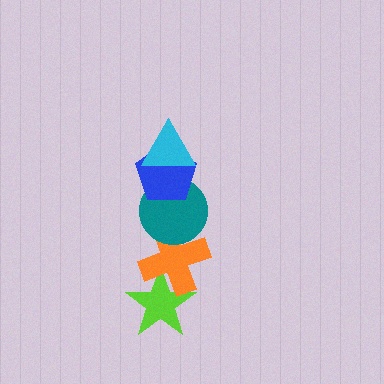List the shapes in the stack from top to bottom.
From top to bottom: the cyan triangle, the blue pentagon, the teal circle, the orange cross, the lime star.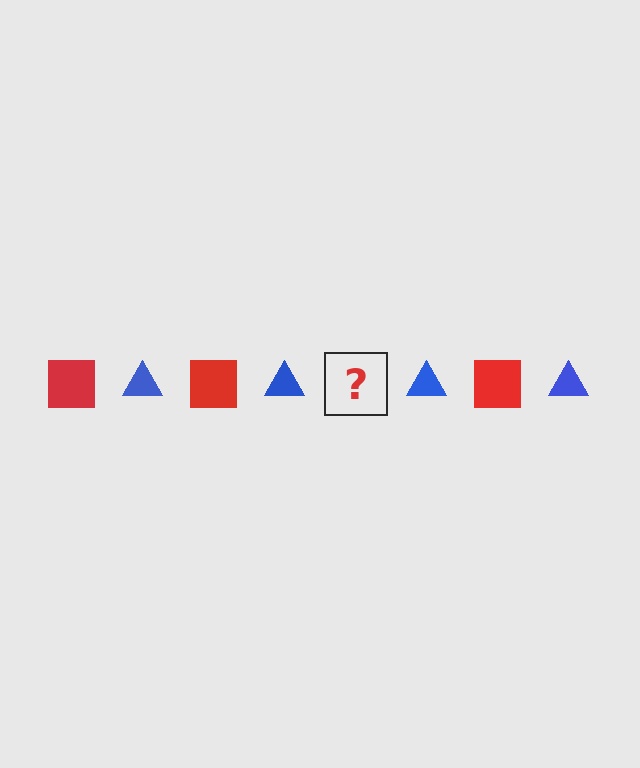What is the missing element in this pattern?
The missing element is a red square.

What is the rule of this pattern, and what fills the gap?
The rule is that the pattern alternates between red square and blue triangle. The gap should be filled with a red square.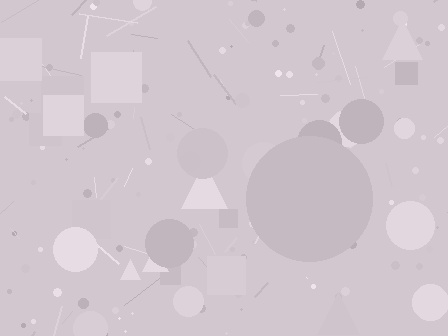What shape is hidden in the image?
A circle is hidden in the image.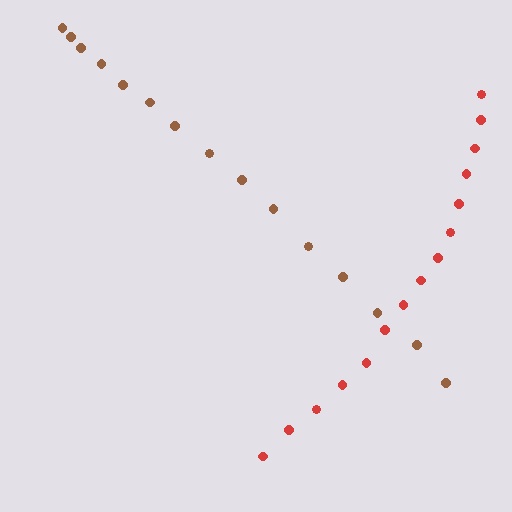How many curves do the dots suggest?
There are 2 distinct paths.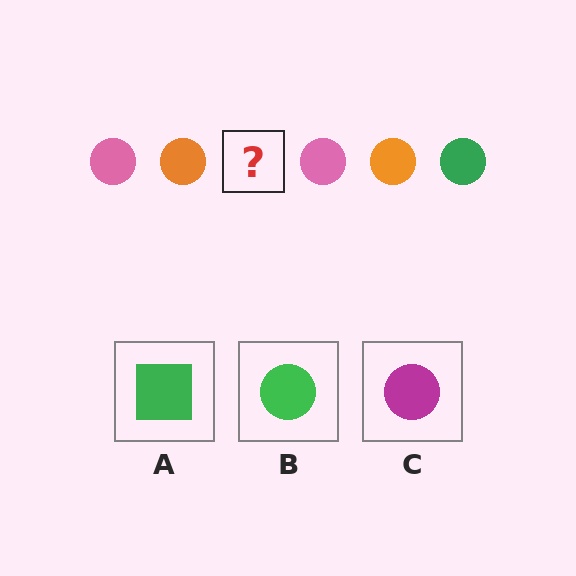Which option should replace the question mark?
Option B.